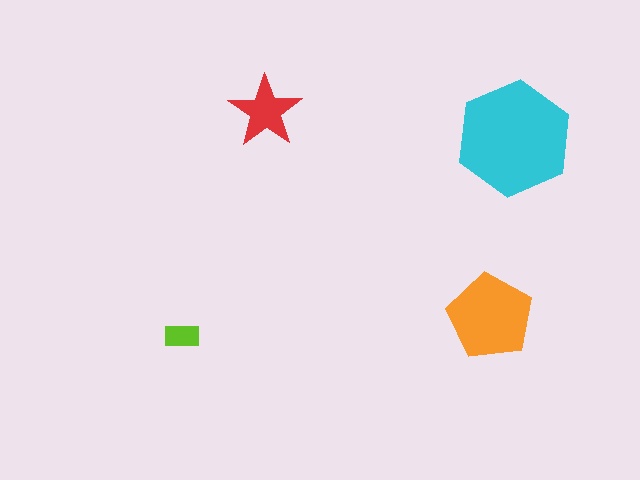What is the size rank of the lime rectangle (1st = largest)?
4th.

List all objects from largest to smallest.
The cyan hexagon, the orange pentagon, the red star, the lime rectangle.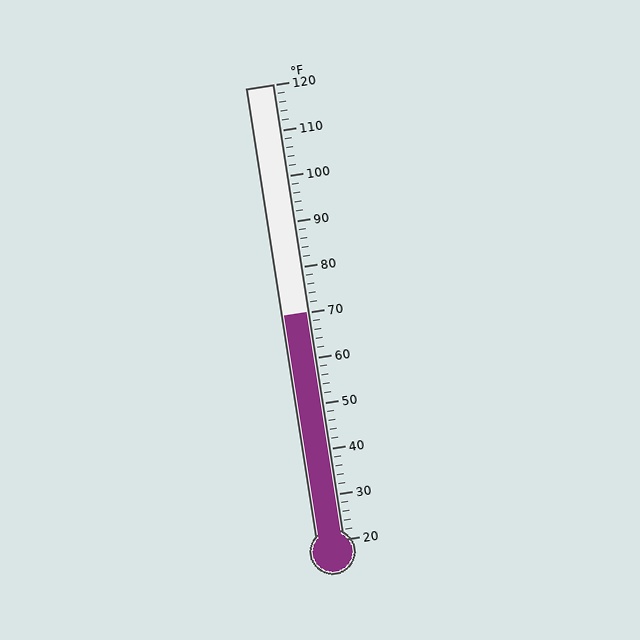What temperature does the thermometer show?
The thermometer shows approximately 70°F.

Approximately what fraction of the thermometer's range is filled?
The thermometer is filled to approximately 50% of its range.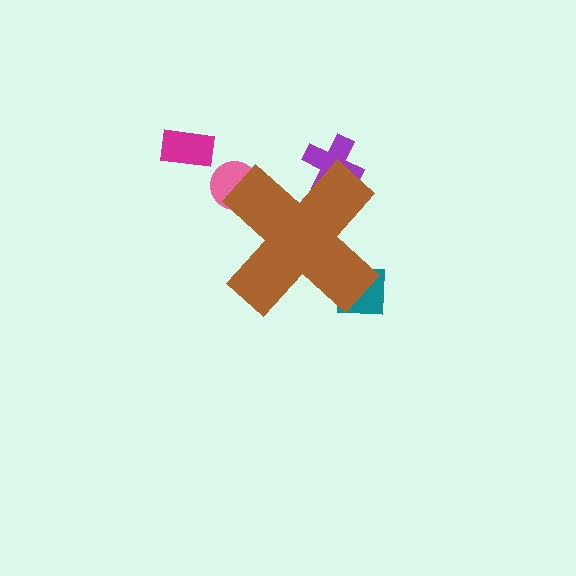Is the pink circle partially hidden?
Yes, the pink circle is partially hidden behind the brown cross.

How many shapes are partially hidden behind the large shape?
3 shapes are partially hidden.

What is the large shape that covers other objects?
A brown cross.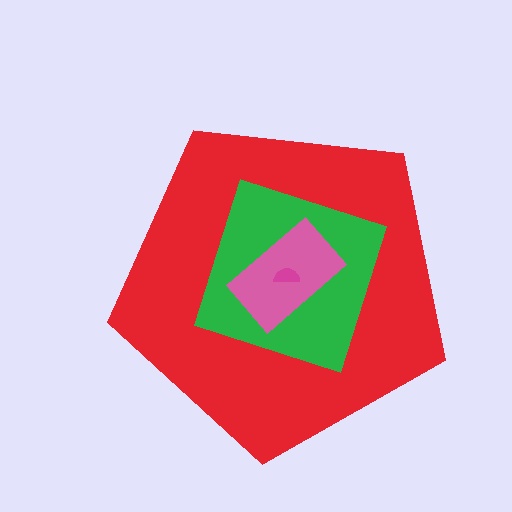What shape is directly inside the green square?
The pink rectangle.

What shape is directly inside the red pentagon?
The green square.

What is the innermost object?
The magenta semicircle.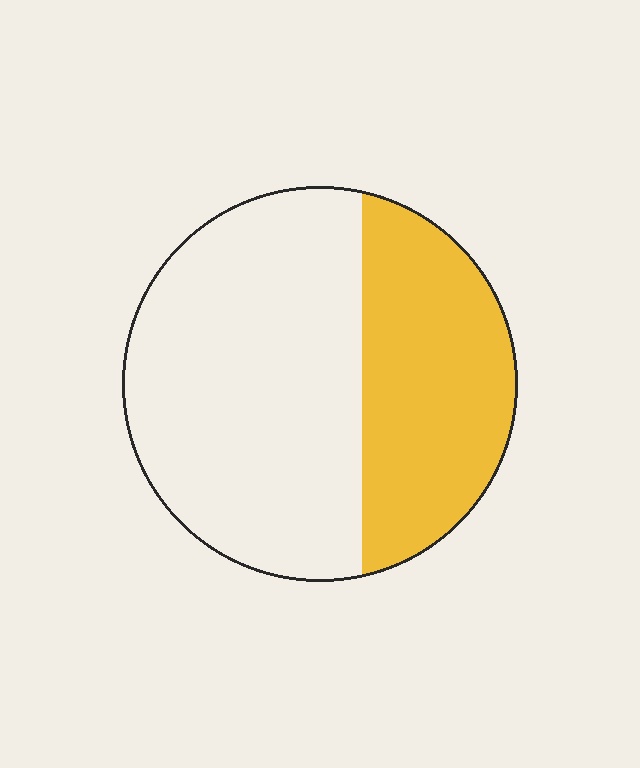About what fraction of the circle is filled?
About three eighths (3/8).